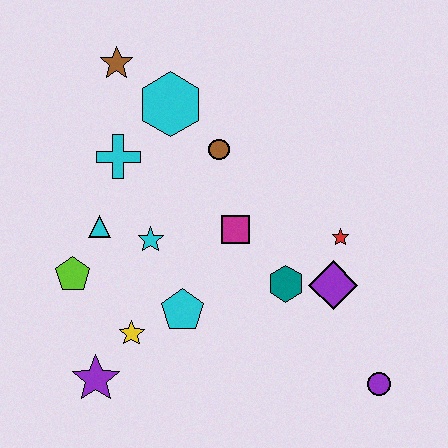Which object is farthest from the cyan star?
The purple circle is farthest from the cyan star.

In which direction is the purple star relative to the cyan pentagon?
The purple star is to the left of the cyan pentagon.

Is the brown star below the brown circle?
No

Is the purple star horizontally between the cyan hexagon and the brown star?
No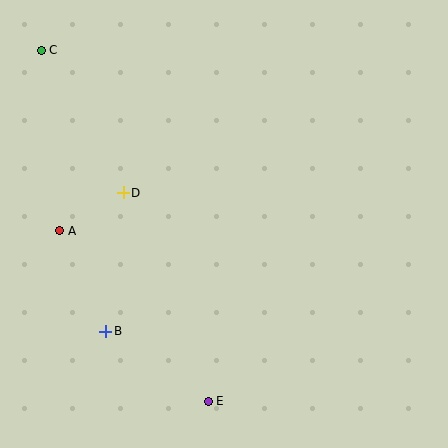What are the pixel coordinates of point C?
Point C is at (41, 50).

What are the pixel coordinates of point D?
Point D is at (123, 193).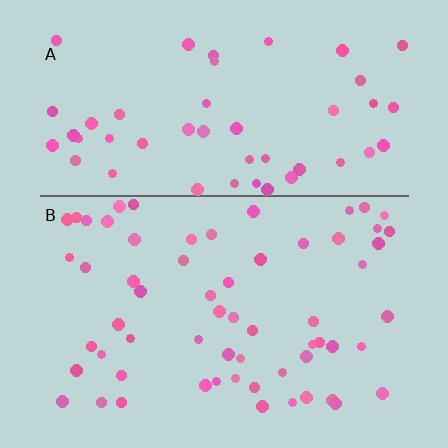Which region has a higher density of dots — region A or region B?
B (the bottom).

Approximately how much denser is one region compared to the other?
Approximately 1.2× — region B over region A.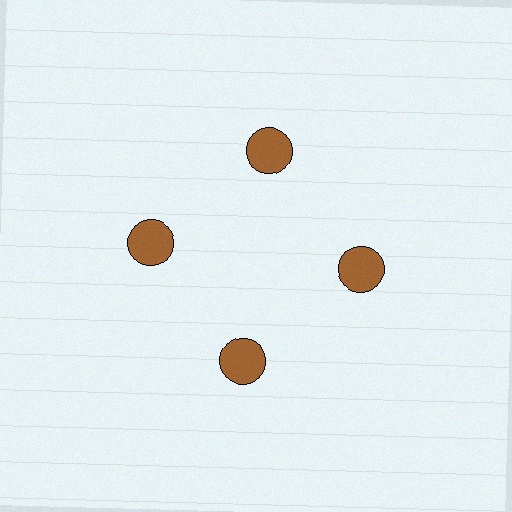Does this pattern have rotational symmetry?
Yes, this pattern has 4-fold rotational symmetry. It looks the same after rotating 90 degrees around the center.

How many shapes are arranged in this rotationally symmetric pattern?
There are 4 shapes, arranged in 4 groups of 1.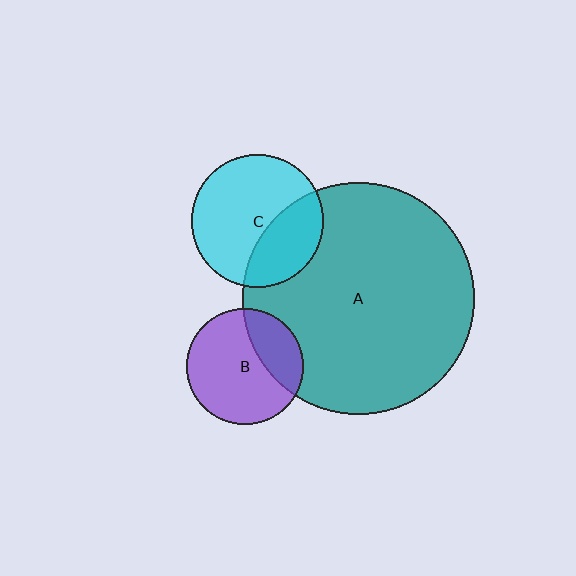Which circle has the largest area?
Circle A (teal).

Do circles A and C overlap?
Yes.